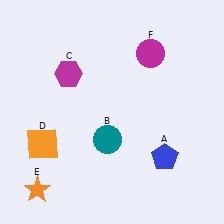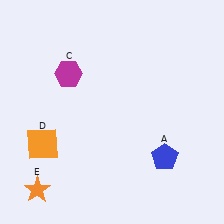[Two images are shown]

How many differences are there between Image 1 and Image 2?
There are 2 differences between the two images.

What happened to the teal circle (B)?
The teal circle (B) was removed in Image 2. It was in the bottom-left area of Image 1.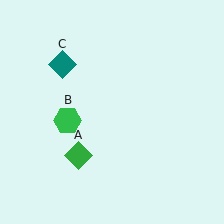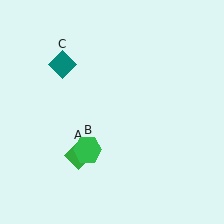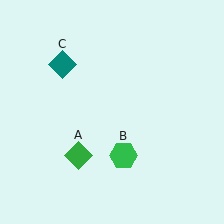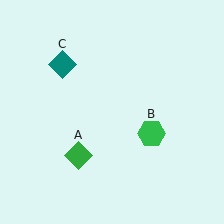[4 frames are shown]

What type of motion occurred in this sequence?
The green hexagon (object B) rotated counterclockwise around the center of the scene.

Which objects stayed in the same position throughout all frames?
Green diamond (object A) and teal diamond (object C) remained stationary.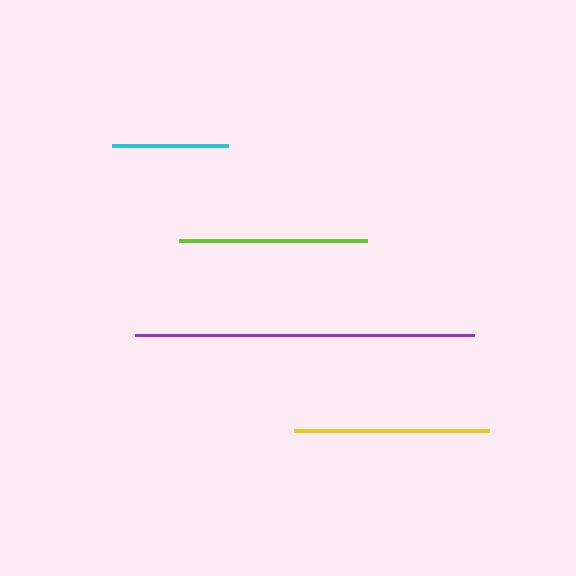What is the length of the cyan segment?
The cyan segment is approximately 116 pixels long.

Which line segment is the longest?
The purple line is the longest at approximately 339 pixels.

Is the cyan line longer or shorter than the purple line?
The purple line is longer than the cyan line.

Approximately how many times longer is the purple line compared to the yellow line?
The purple line is approximately 1.7 times the length of the yellow line.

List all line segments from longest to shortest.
From longest to shortest: purple, yellow, lime, cyan.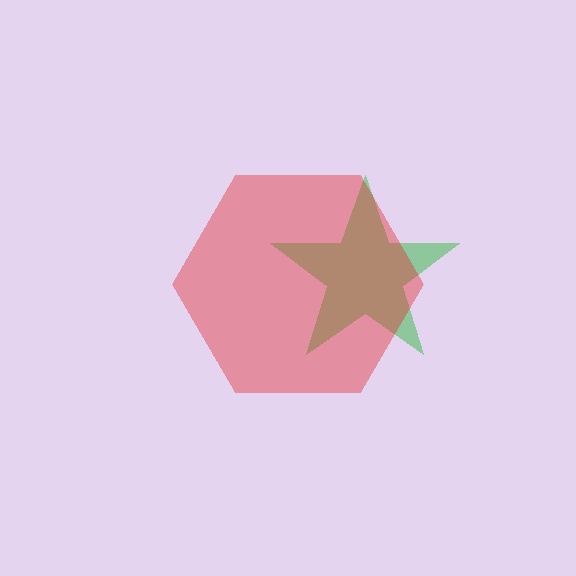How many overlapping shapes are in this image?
There are 2 overlapping shapes in the image.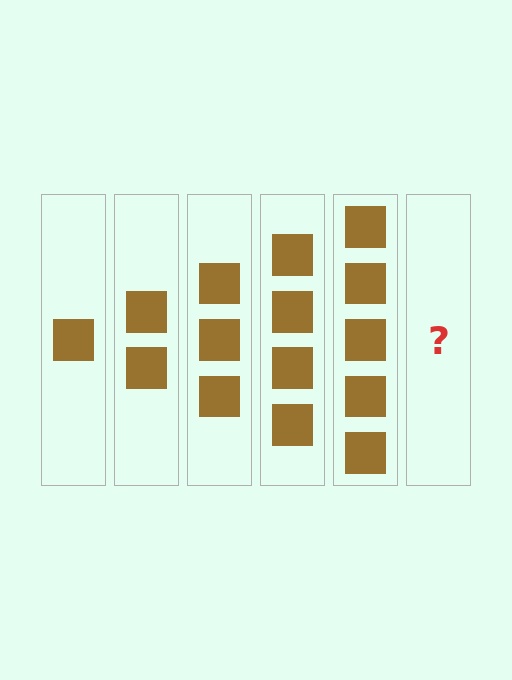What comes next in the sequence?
The next element should be 6 squares.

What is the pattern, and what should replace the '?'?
The pattern is that each step adds one more square. The '?' should be 6 squares.